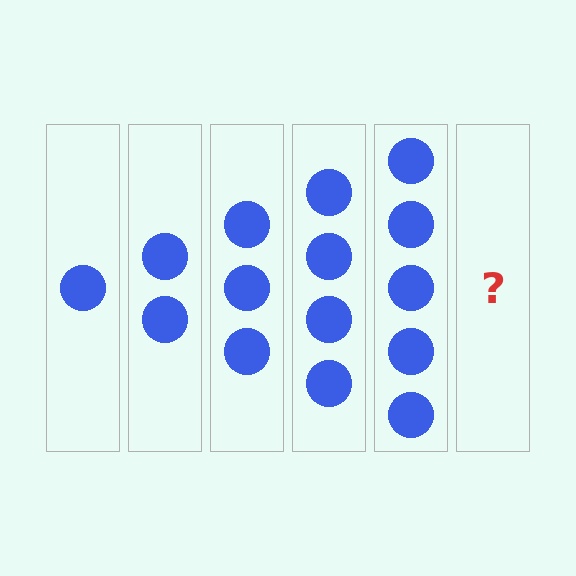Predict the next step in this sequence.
The next step is 6 circles.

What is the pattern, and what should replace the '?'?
The pattern is that each step adds one more circle. The '?' should be 6 circles.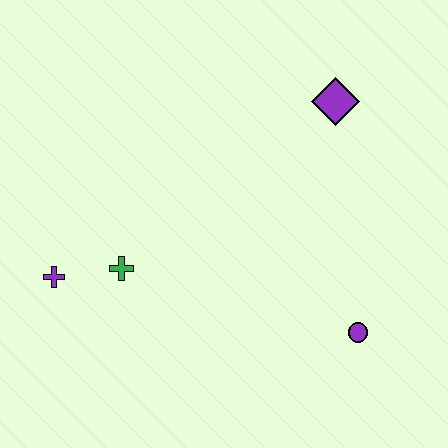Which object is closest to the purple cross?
The green cross is closest to the purple cross.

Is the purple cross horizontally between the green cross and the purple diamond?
No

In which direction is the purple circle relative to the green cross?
The purple circle is to the right of the green cross.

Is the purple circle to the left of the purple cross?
No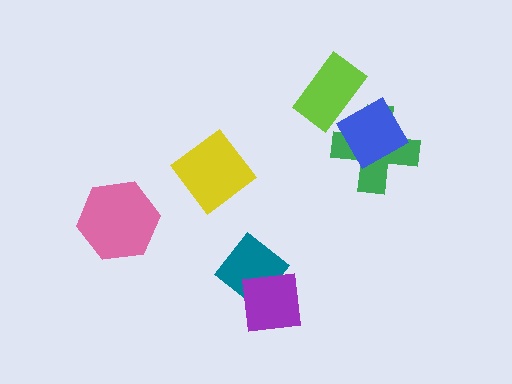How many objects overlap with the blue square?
1 object overlaps with the blue square.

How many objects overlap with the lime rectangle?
0 objects overlap with the lime rectangle.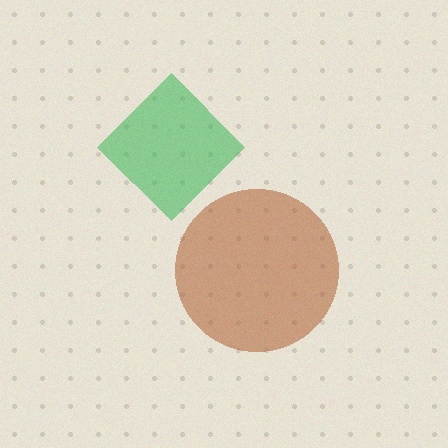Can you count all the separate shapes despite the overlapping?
Yes, there are 2 separate shapes.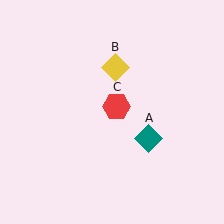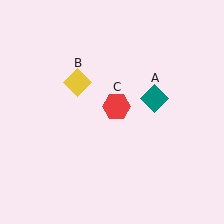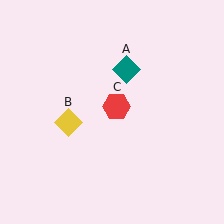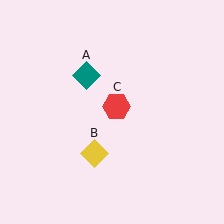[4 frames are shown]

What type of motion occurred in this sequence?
The teal diamond (object A), yellow diamond (object B) rotated counterclockwise around the center of the scene.